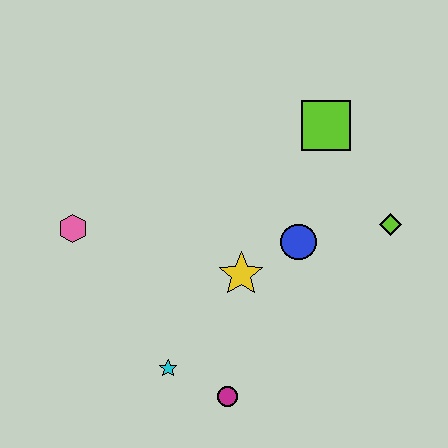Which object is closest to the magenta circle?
The cyan star is closest to the magenta circle.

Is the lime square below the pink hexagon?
No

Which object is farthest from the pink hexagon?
The lime diamond is farthest from the pink hexagon.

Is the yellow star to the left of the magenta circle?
No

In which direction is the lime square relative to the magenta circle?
The lime square is above the magenta circle.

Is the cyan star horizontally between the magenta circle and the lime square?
No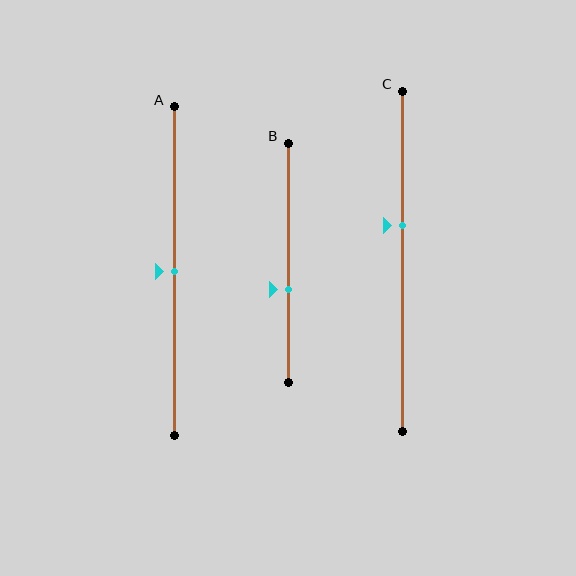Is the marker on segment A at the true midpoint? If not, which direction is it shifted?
Yes, the marker on segment A is at the true midpoint.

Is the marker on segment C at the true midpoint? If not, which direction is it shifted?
No, the marker on segment C is shifted upward by about 10% of the segment length.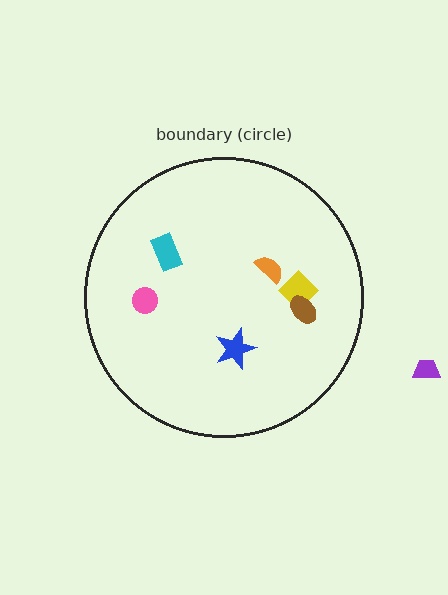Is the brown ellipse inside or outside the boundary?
Inside.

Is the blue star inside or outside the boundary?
Inside.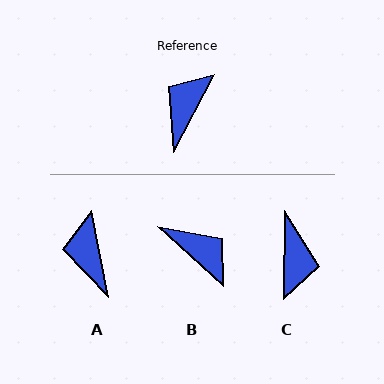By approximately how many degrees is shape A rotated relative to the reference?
Approximately 39 degrees counter-clockwise.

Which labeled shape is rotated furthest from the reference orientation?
C, about 153 degrees away.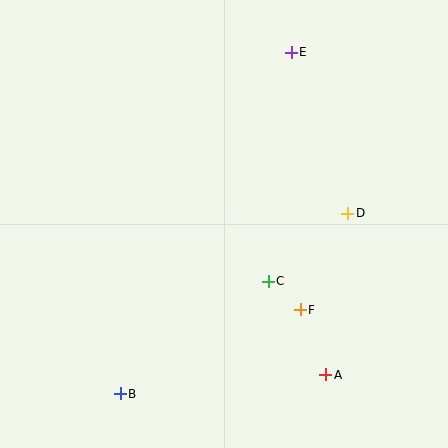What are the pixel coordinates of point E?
Point E is at (291, 52).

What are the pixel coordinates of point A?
Point A is at (326, 375).